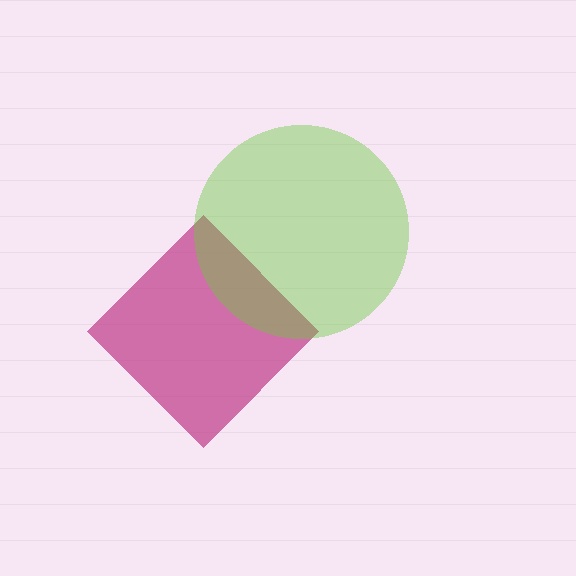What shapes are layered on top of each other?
The layered shapes are: a magenta diamond, a lime circle.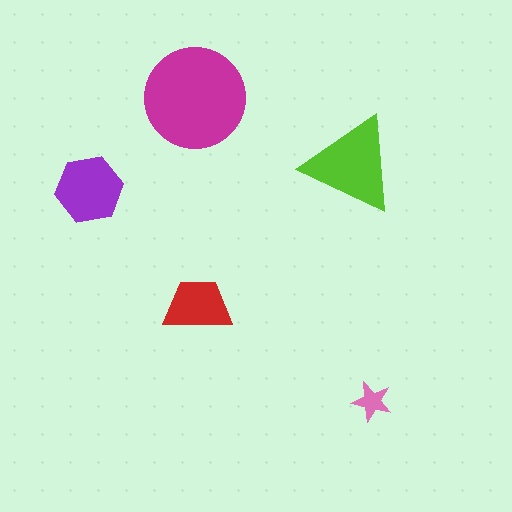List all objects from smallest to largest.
The pink star, the red trapezoid, the purple hexagon, the lime triangle, the magenta circle.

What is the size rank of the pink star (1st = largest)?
5th.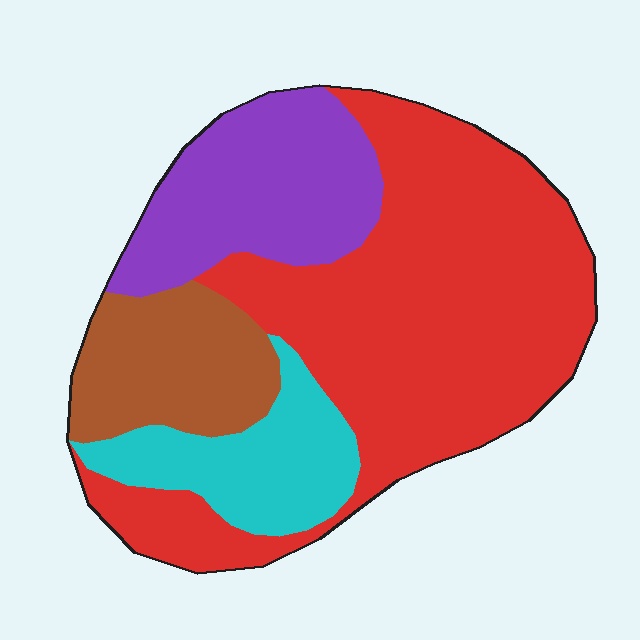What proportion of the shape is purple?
Purple takes up about one fifth (1/5) of the shape.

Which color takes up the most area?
Red, at roughly 50%.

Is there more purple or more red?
Red.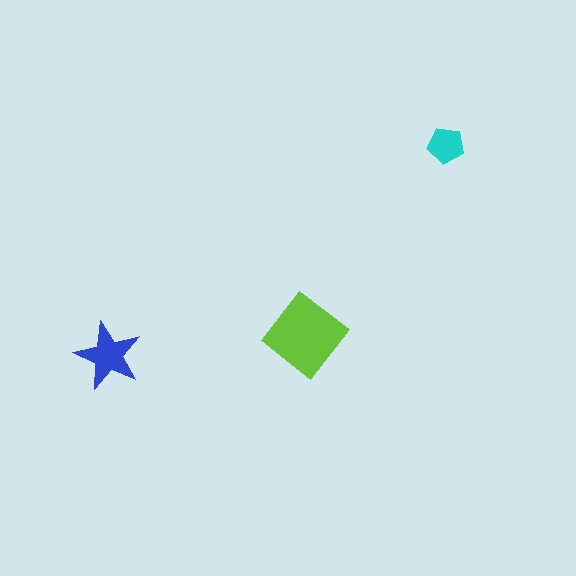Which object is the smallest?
The cyan pentagon.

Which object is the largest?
The lime diamond.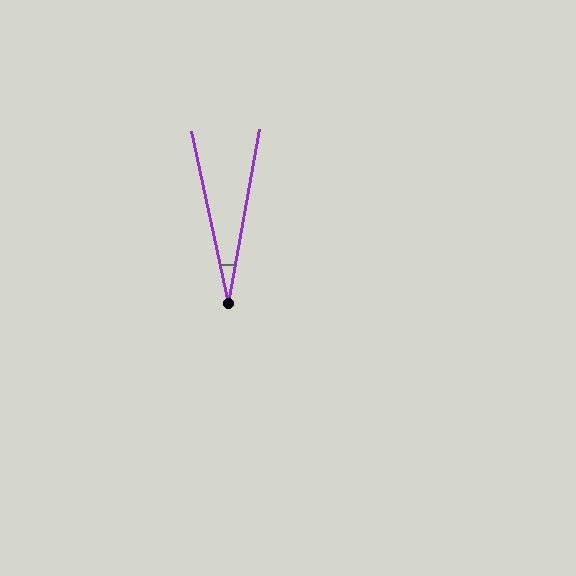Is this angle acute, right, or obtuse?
It is acute.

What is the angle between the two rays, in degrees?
Approximately 22 degrees.